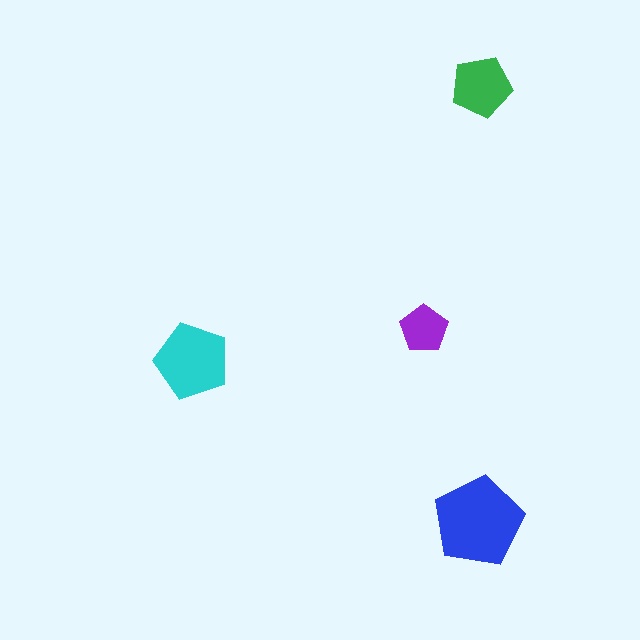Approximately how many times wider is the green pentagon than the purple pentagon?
About 1.5 times wider.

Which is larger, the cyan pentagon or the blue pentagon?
The blue one.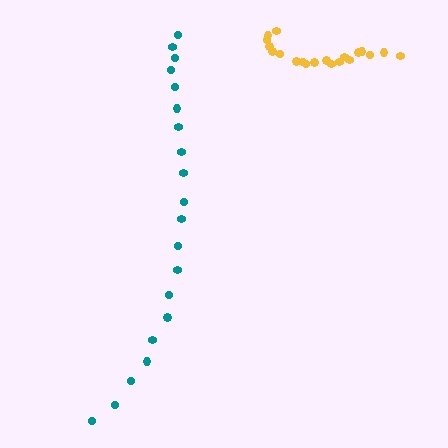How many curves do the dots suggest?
There are 2 distinct paths.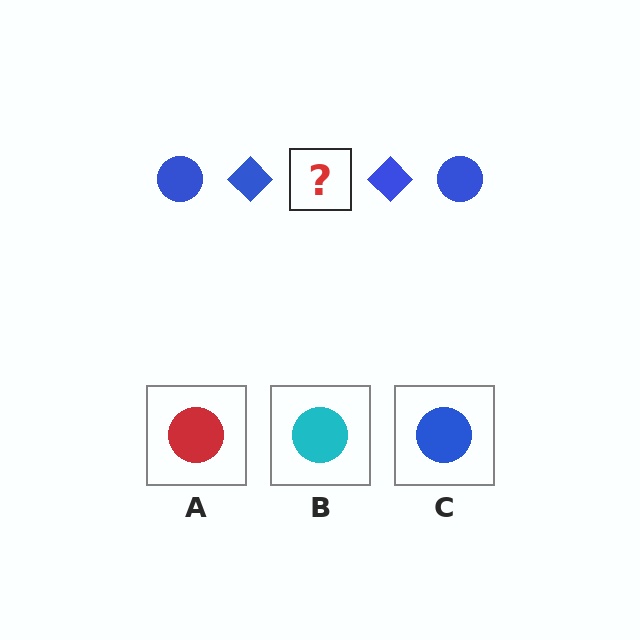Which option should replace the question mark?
Option C.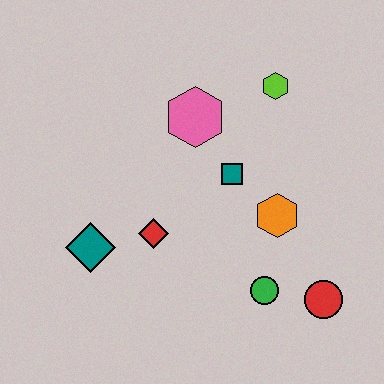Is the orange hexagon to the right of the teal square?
Yes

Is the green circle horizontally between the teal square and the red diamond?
No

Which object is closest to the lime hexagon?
The pink hexagon is closest to the lime hexagon.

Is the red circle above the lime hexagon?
No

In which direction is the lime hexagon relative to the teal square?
The lime hexagon is above the teal square.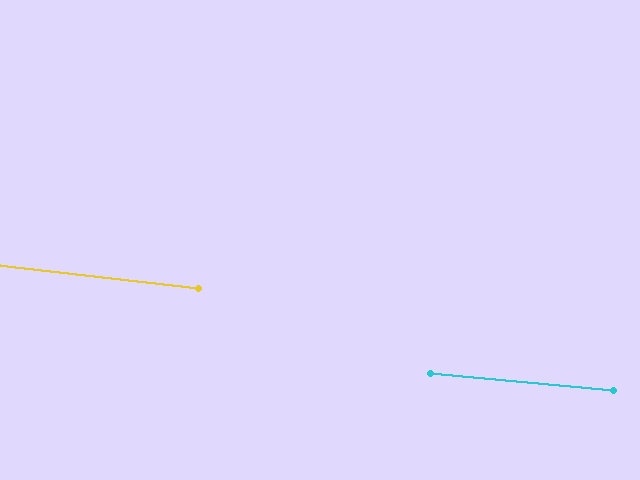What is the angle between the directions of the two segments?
Approximately 1 degree.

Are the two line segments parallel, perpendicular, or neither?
Parallel — their directions differ by only 1.2°.